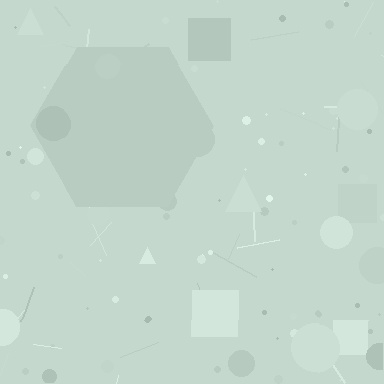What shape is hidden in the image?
A hexagon is hidden in the image.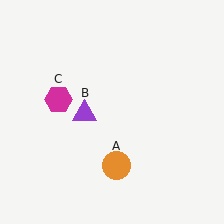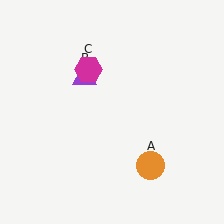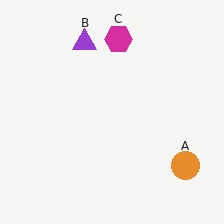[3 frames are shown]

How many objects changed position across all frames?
3 objects changed position: orange circle (object A), purple triangle (object B), magenta hexagon (object C).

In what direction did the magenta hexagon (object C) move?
The magenta hexagon (object C) moved up and to the right.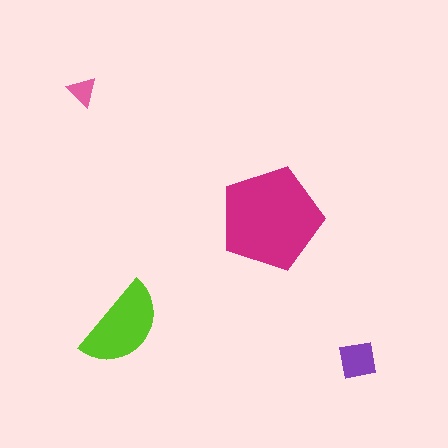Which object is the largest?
The magenta pentagon.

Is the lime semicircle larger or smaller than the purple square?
Larger.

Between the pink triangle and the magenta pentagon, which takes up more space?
The magenta pentagon.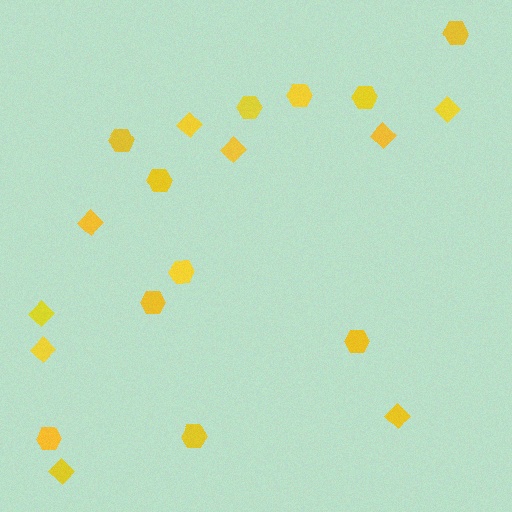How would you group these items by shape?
There are 2 groups: one group of hexagons (11) and one group of diamonds (9).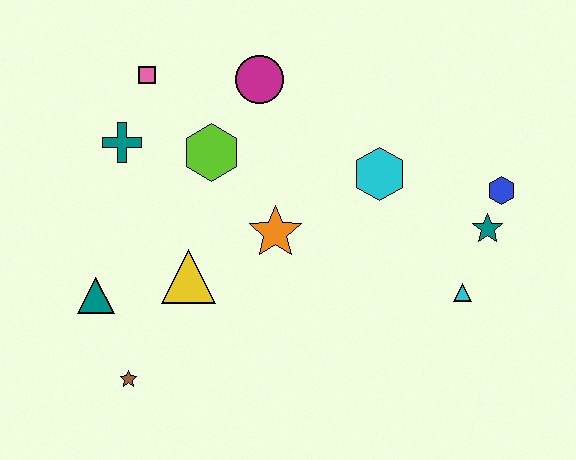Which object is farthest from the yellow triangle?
The blue hexagon is farthest from the yellow triangle.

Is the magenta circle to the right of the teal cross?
Yes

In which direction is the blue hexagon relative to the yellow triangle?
The blue hexagon is to the right of the yellow triangle.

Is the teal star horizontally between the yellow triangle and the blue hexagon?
Yes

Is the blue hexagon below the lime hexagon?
Yes